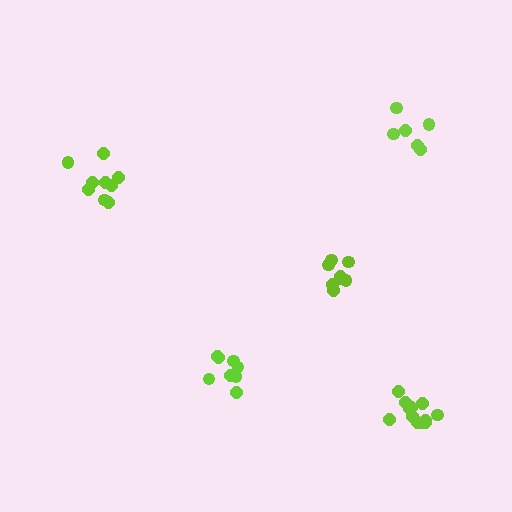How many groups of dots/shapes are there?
There are 5 groups.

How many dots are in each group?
Group 1: 8 dots, Group 2: 9 dots, Group 3: 8 dots, Group 4: 6 dots, Group 5: 12 dots (43 total).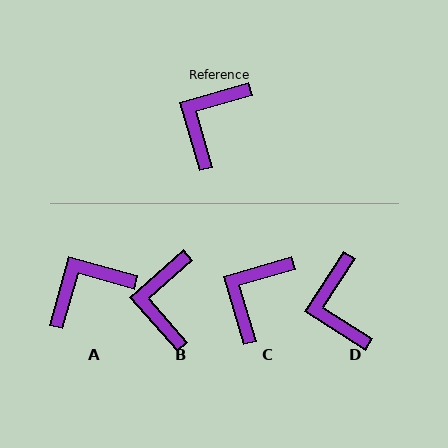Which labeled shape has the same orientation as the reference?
C.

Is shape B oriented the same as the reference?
No, it is off by about 26 degrees.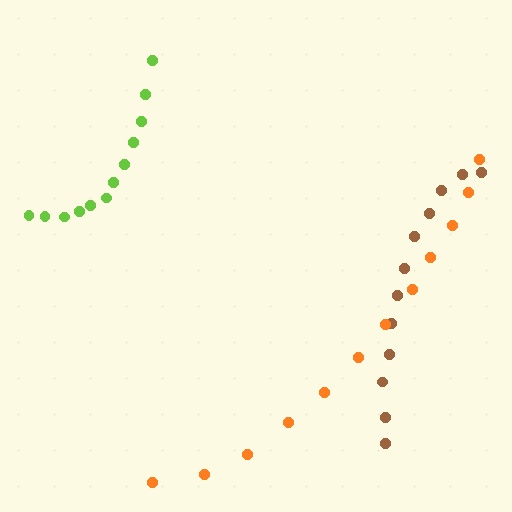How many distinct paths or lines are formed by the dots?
There are 3 distinct paths.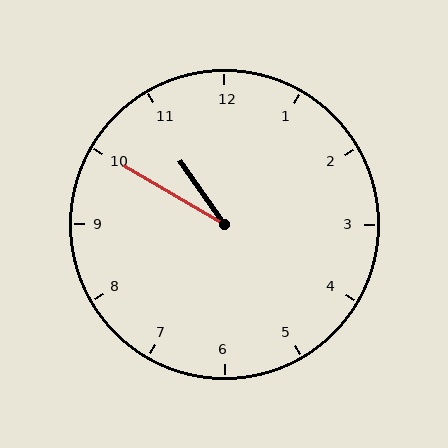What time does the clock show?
10:50.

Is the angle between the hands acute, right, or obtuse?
It is acute.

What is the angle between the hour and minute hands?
Approximately 25 degrees.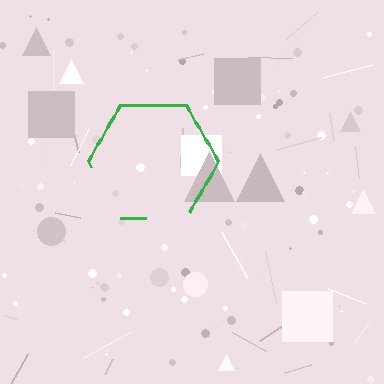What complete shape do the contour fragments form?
The contour fragments form a hexagon.